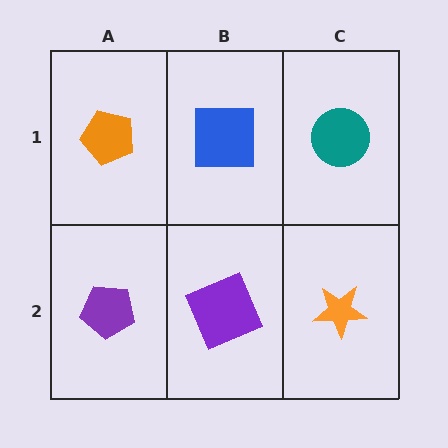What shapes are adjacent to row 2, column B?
A blue square (row 1, column B), a purple pentagon (row 2, column A), an orange star (row 2, column C).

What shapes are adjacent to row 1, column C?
An orange star (row 2, column C), a blue square (row 1, column B).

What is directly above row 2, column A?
An orange pentagon.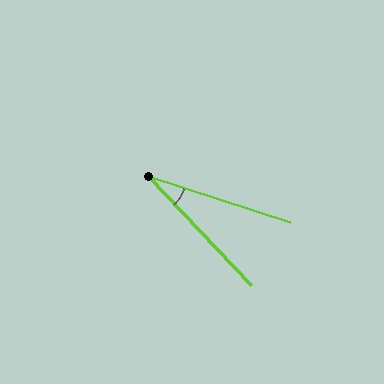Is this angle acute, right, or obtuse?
It is acute.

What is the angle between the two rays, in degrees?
Approximately 29 degrees.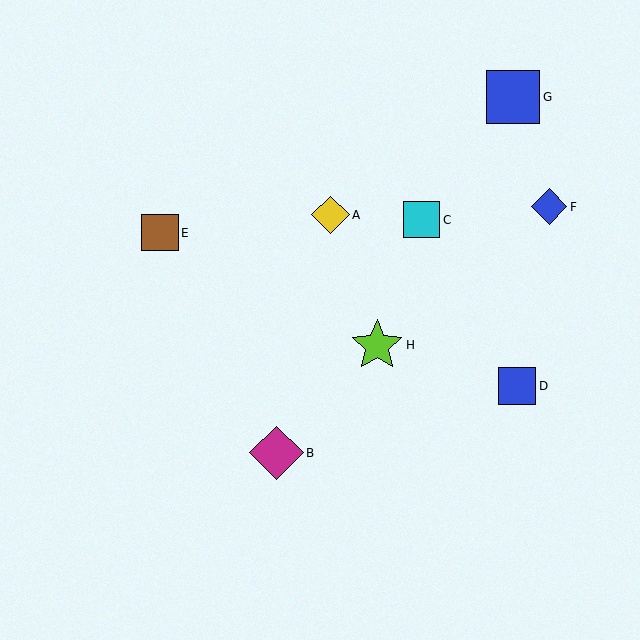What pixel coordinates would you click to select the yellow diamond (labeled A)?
Click at (330, 215) to select the yellow diamond A.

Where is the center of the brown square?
The center of the brown square is at (160, 233).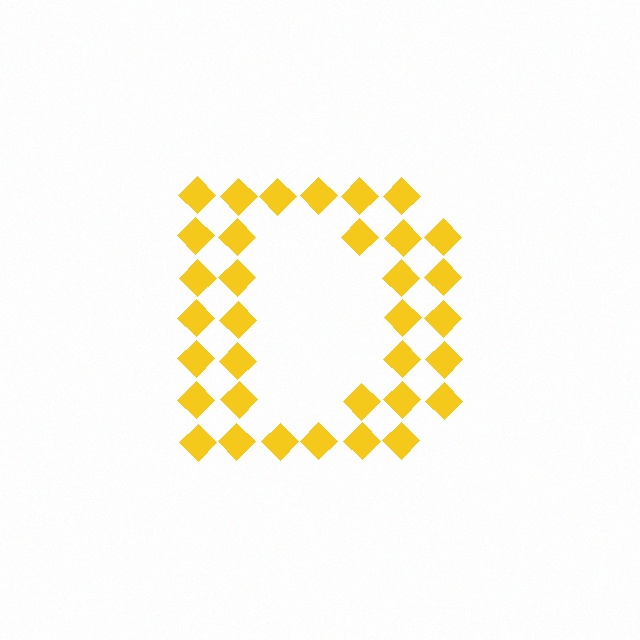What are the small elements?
The small elements are diamonds.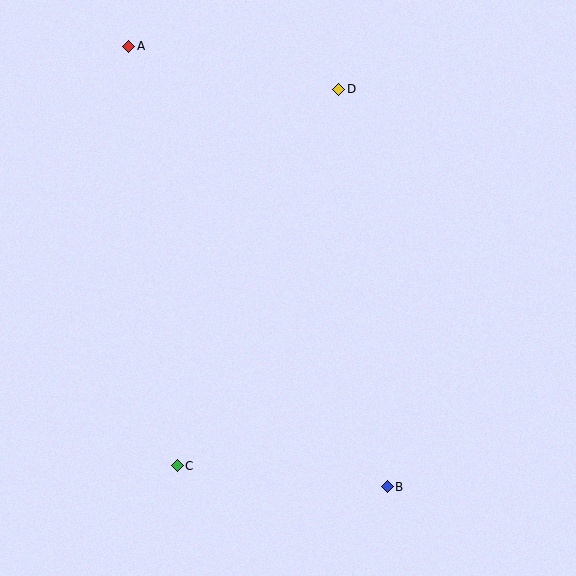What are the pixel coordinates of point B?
Point B is at (387, 487).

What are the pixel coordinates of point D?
Point D is at (339, 89).